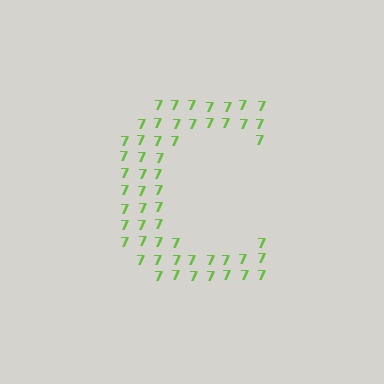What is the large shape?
The large shape is the letter C.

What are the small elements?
The small elements are digit 7's.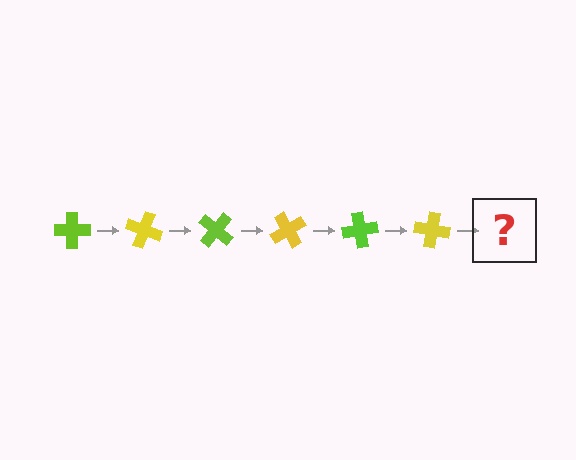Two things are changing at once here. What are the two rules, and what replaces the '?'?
The two rules are that it rotates 20 degrees each step and the color cycles through lime and yellow. The '?' should be a lime cross, rotated 120 degrees from the start.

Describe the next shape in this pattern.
It should be a lime cross, rotated 120 degrees from the start.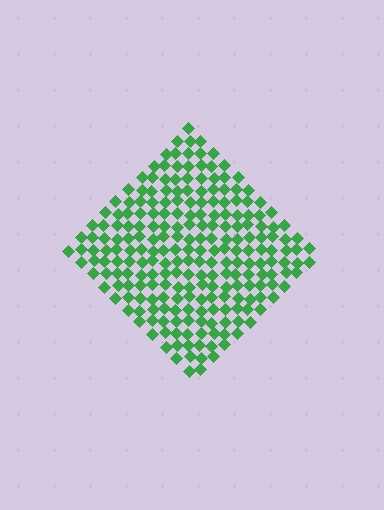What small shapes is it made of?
It is made of small diamonds.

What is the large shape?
The large shape is a diamond.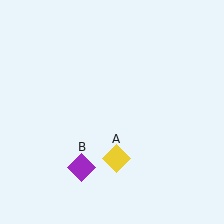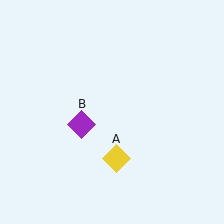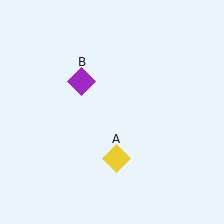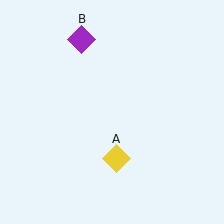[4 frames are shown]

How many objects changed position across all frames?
1 object changed position: purple diamond (object B).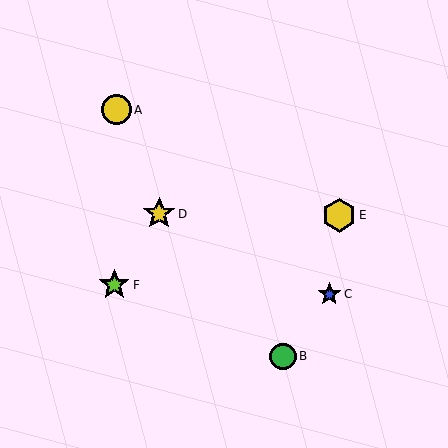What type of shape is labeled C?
Shape C is a blue star.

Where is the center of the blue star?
The center of the blue star is at (329, 294).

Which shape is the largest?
The yellow hexagon (labeled E) is the largest.